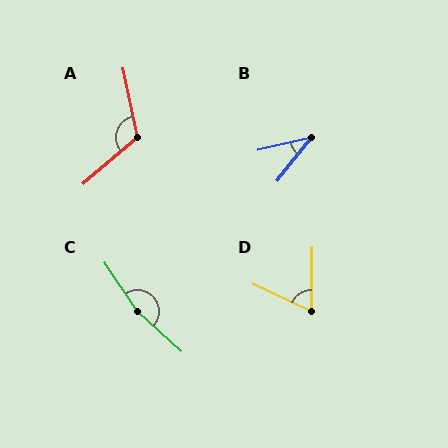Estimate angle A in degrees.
Approximately 119 degrees.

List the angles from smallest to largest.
B (39°), D (65°), A (119°), C (165°).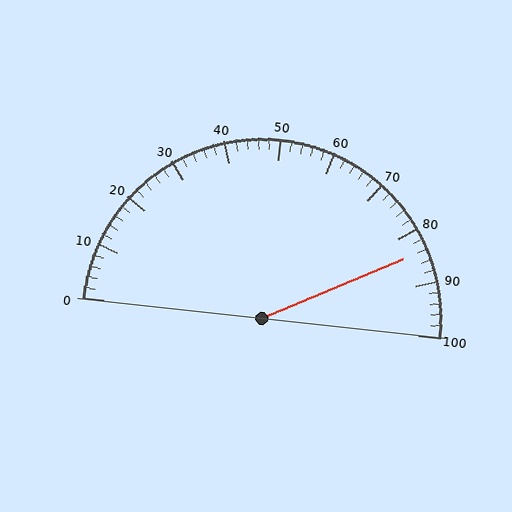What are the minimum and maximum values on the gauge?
The gauge ranges from 0 to 100.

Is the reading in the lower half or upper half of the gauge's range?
The reading is in the upper half of the range (0 to 100).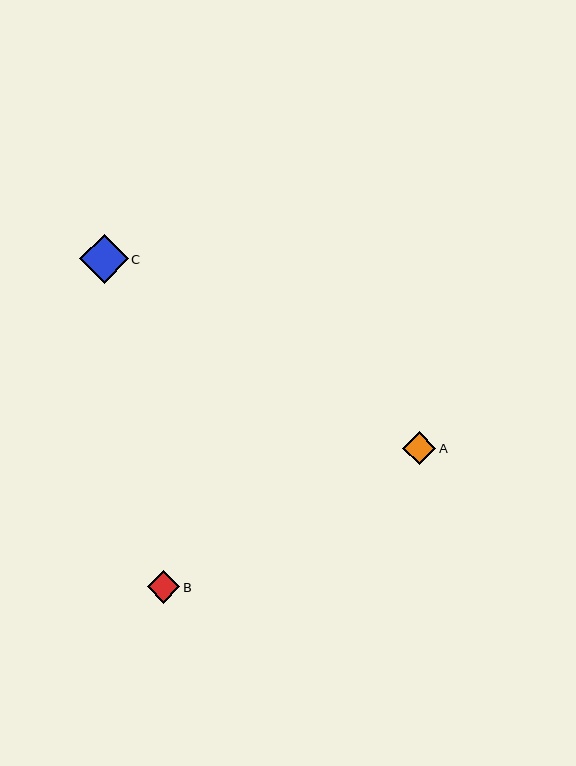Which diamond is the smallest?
Diamond B is the smallest with a size of approximately 32 pixels.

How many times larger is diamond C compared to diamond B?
Diamond C is approximately 1.5 times the size of diamond B.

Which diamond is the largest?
Diamond C is the largest with a size of approximately 49 pixels.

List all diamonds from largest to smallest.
From largest to smallest: C, A, B.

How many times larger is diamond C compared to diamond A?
Diamond C is approximately 1.5 times the size of diamond A.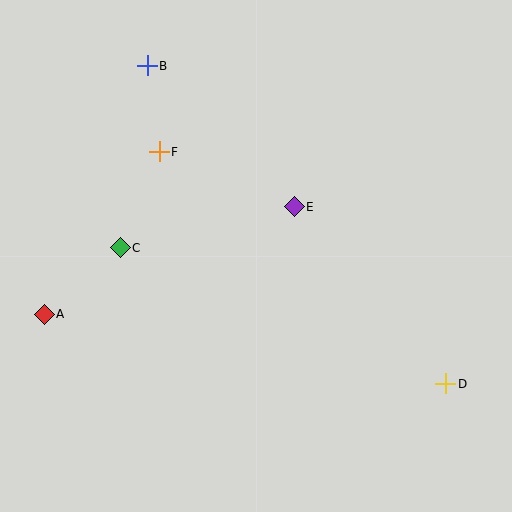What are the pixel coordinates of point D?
Point D is at (445, 384).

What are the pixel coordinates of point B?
Point B is at (147, 66).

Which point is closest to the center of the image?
Point E at (294, 207) is closest to the center.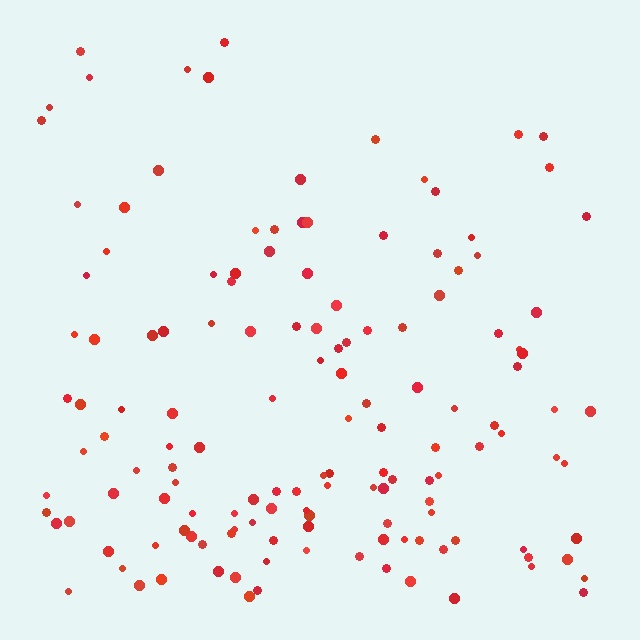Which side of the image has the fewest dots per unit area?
The top.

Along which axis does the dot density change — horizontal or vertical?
Vertical.